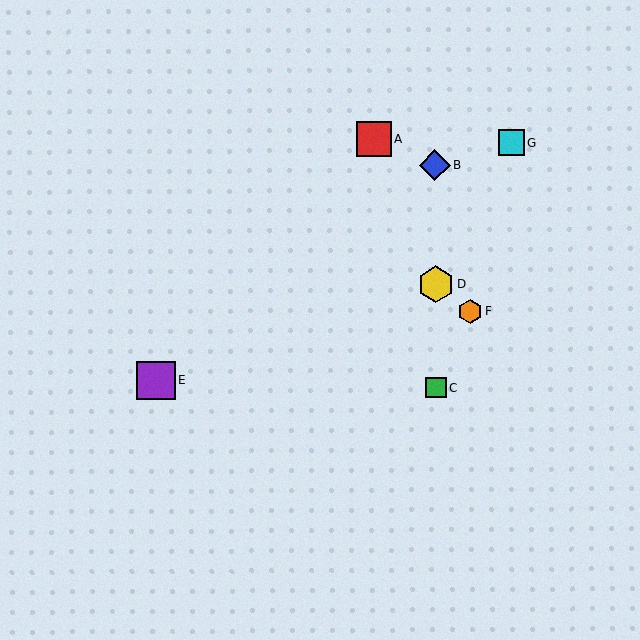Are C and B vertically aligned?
Yes, both are at x≈436.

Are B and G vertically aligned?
No, B is at x≈435 and G is at x≈511.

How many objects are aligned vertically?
3 objects (B, C, D) are aligned vertically.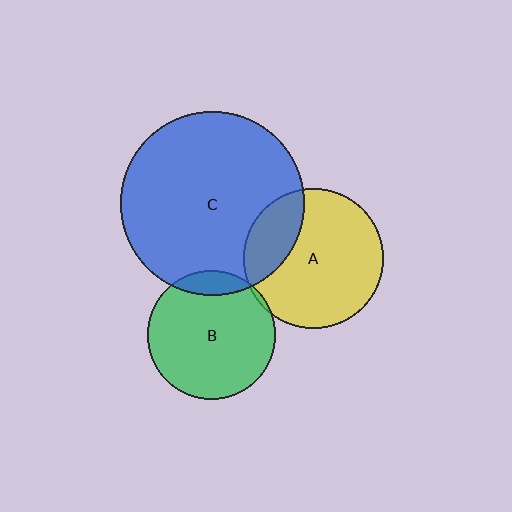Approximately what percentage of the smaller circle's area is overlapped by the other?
Approximately 25%.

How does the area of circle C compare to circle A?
Approximately 1.7 times.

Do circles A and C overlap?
Yes.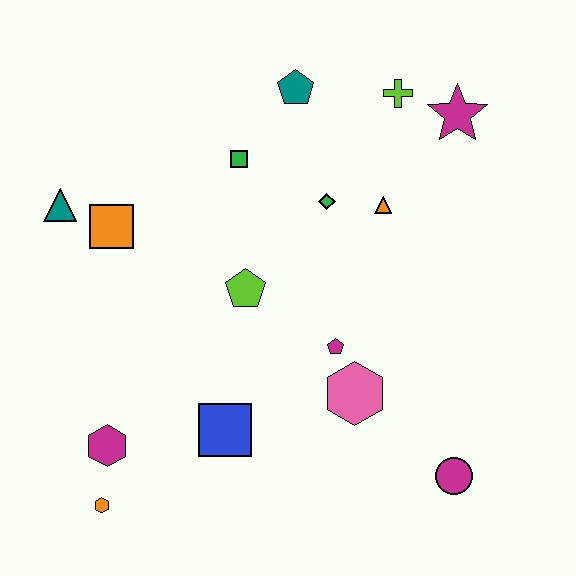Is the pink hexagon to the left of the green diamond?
No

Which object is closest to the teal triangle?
The orange square is closest to the teal triangle.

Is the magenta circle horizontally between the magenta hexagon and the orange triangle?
No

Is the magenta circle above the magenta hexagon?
No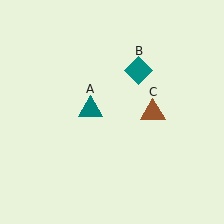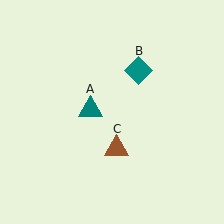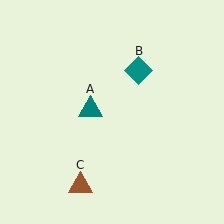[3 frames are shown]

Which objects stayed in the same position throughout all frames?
Teal triangle (object A) and teal diamond (object B) remained stationary.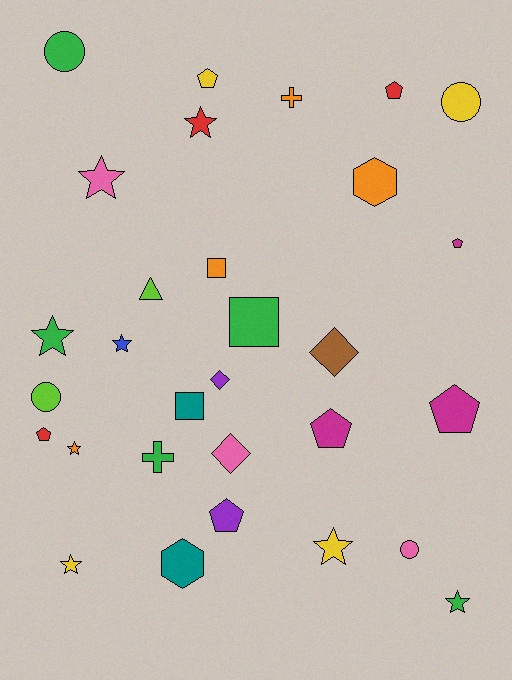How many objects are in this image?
There are 30 objects.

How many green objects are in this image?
There are 5 green objects.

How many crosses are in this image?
There are 2 crosses.